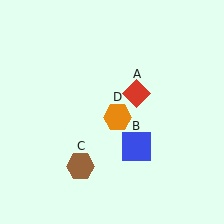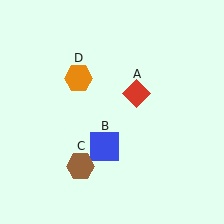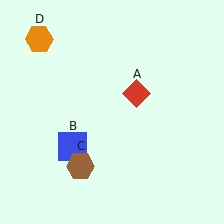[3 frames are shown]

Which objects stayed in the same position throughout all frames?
Red diamond (object A) and brown hexagon (object C) remained stationary.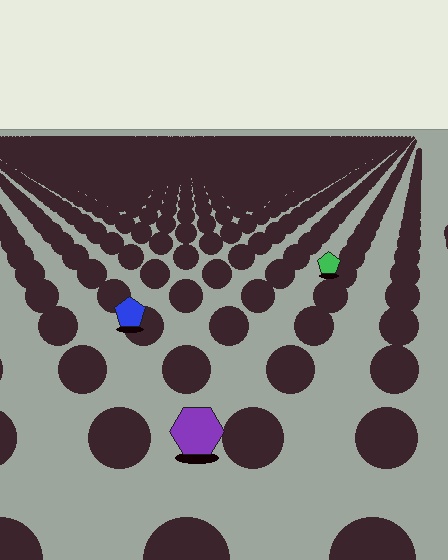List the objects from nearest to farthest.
From nearest to farthest: the purple hexagon, the blue pentagon, the green pentagon.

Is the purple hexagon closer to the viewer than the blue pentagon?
Yes. The purple hexagon is closer — you can tell from the texture gradient: the ground texture is coarser near it.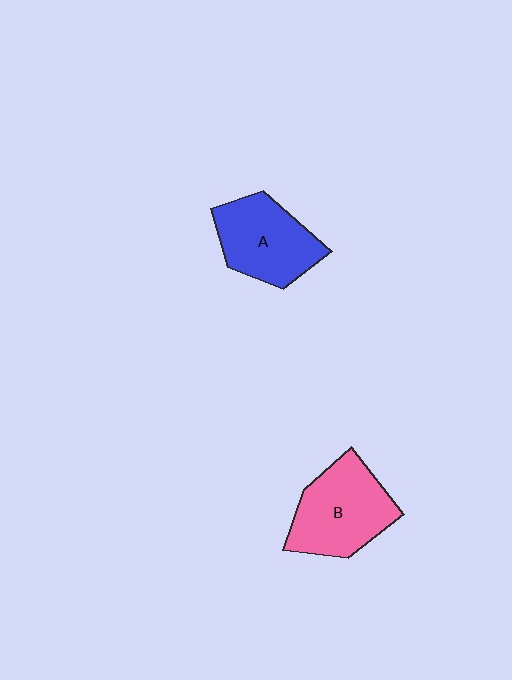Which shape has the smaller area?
Shape A (blue).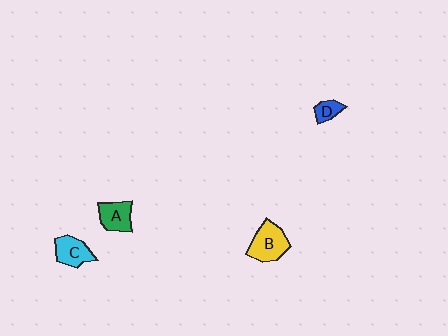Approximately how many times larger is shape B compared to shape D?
Approximately 2.5 times.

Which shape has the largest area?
Shape B (yellow).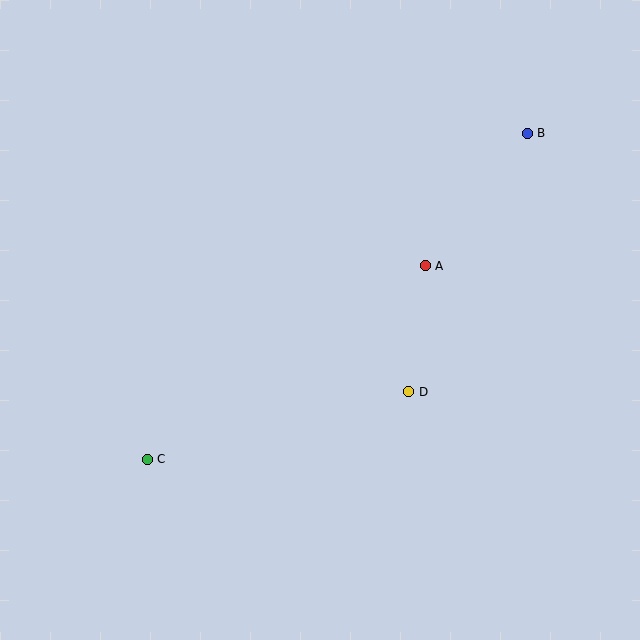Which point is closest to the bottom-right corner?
Point D is closest to the bottom-right corner.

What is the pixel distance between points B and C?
The distance between B and C is 501 pixels.